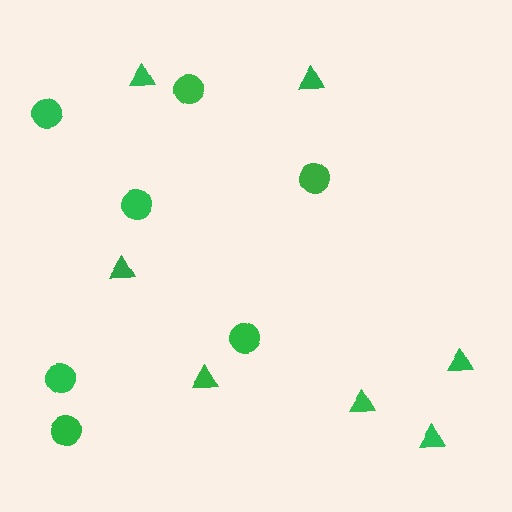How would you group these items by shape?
There are 2 groups: one group of circles (7) and one group of triangles (7).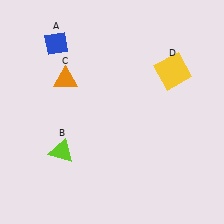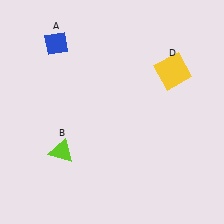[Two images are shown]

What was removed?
The orange triangle (C) was removed in Image 2.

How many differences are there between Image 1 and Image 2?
There is 1 difference between the two images.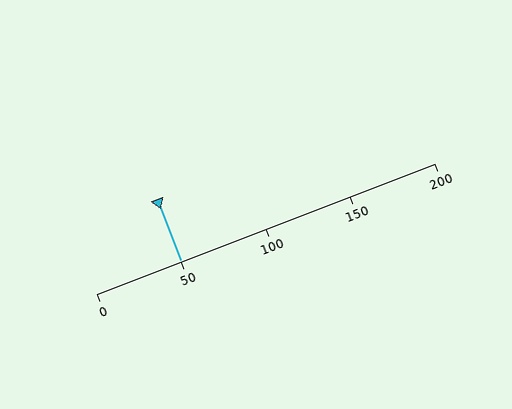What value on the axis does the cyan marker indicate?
The marker indicates approximately 50.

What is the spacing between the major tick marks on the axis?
The major ticks are spaced 50 apart.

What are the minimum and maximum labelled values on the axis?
The axis runs from 0 to 200.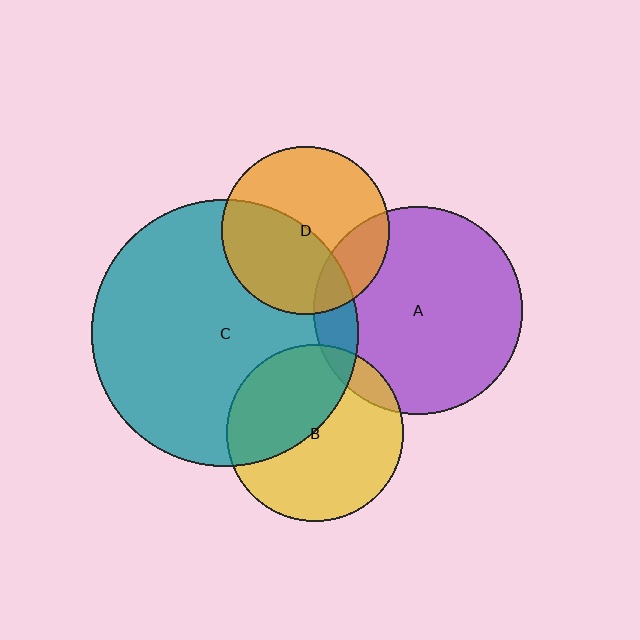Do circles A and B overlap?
Yes.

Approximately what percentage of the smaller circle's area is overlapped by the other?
Approximately 10%.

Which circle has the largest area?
Circle C (teal).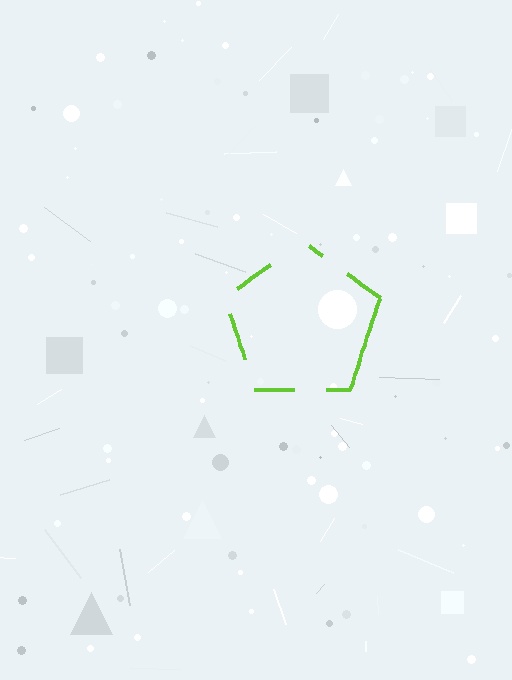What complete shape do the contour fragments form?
The contour fragments form a pentagon.